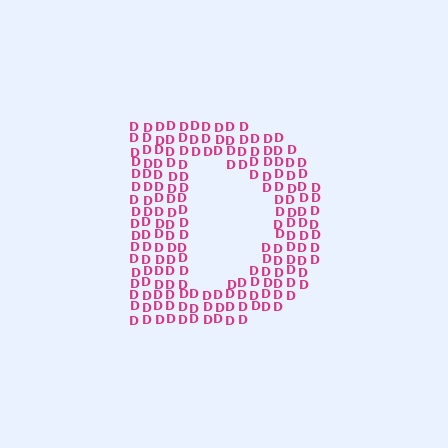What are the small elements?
The small elements are letter D's.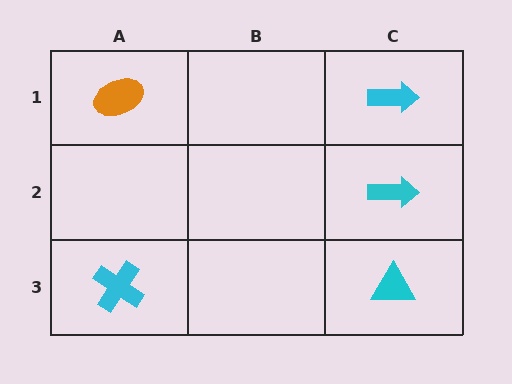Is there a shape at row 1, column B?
No, that cell is empty.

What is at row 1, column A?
An orange ellipse.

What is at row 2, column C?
A cyan arrow.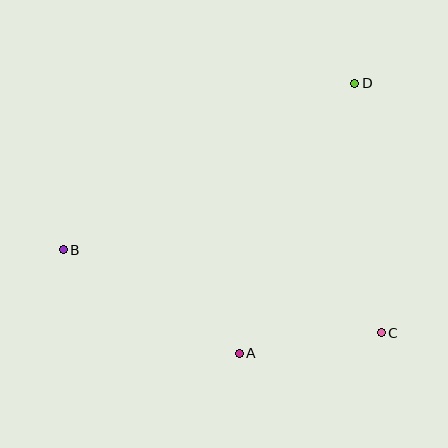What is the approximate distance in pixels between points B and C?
The distance between B and C is approximately 328 pixels.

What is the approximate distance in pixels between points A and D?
The distance between A and D is approximately 294 pixels.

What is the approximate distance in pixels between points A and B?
The distance between A and B is approximately 204 pixels.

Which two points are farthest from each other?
Points B and D are farthest from each other.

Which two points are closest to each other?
Points A and C are closest to each other.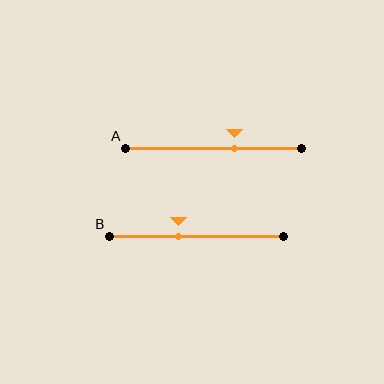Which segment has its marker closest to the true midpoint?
Segment B has its marker closest to the true midpoint.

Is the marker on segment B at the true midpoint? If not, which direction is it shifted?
No, the marker on segment B is shifted to the left by about 10% of the segment length.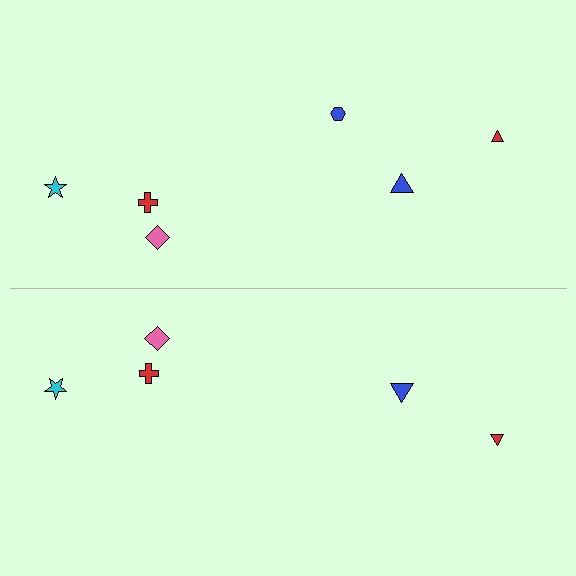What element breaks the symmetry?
A blue hexagon is missing from the bottom side.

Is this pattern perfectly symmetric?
No, the pattern is not perfectly symmetric. A blue hexagon is missing from the bottom side.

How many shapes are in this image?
There are 11 shapes in this image.